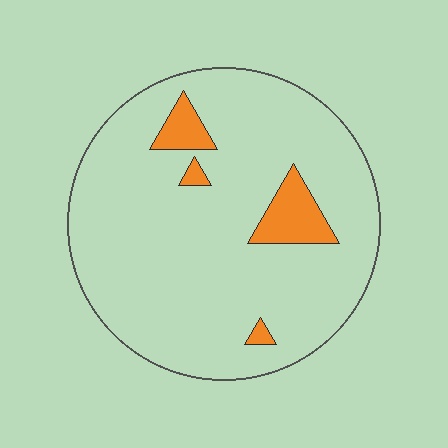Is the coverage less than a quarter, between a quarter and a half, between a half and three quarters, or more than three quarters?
Less than a quarter.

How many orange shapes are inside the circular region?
4.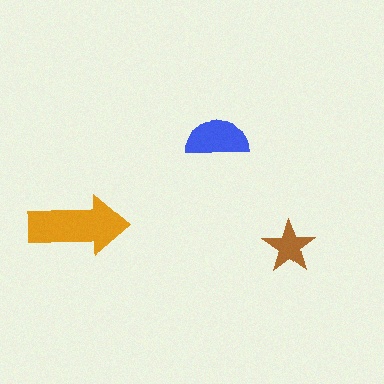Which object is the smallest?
The brown star.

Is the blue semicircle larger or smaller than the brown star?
Larger.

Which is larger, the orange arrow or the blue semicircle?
The orange arrow.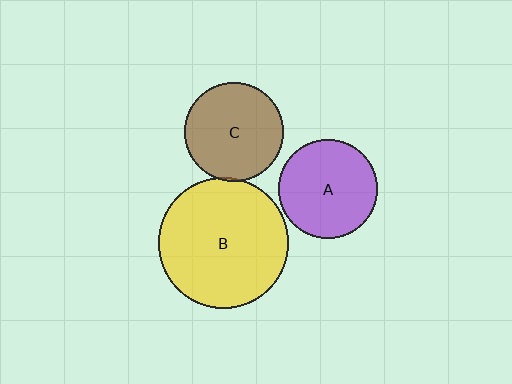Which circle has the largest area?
Circle B (yellow).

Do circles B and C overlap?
Yes.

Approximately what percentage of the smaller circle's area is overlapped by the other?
Approximately 5%.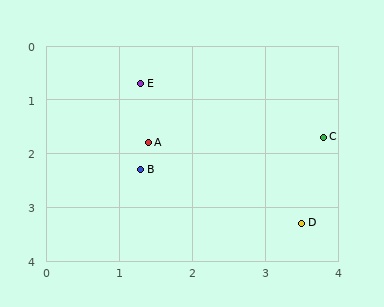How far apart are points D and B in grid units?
Points D and B are about 2.4 grid units apart.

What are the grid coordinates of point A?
Point A is at approximately (1.4, 1.8).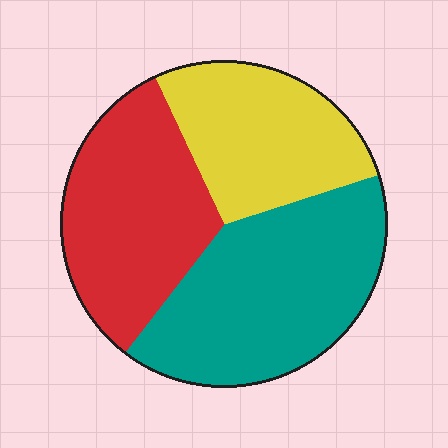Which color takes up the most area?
Teal, at roughly 40%.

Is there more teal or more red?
Teal.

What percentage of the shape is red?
Red covers around 35% of the shape.